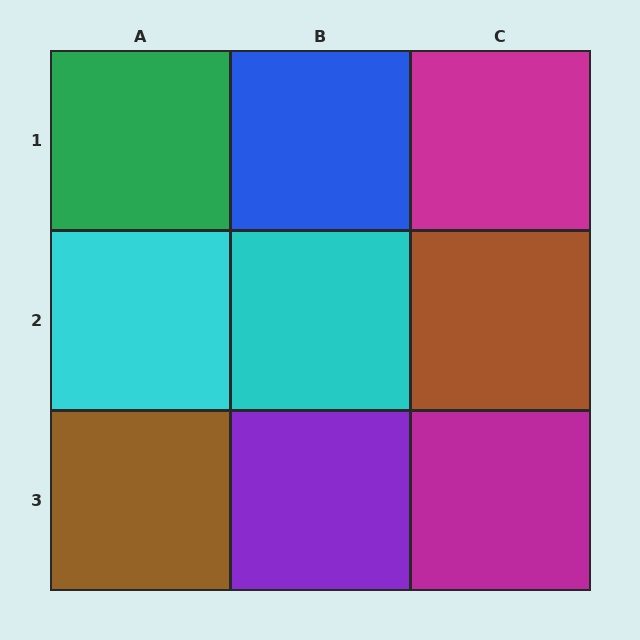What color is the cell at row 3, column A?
Brown.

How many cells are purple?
1 cell is purple.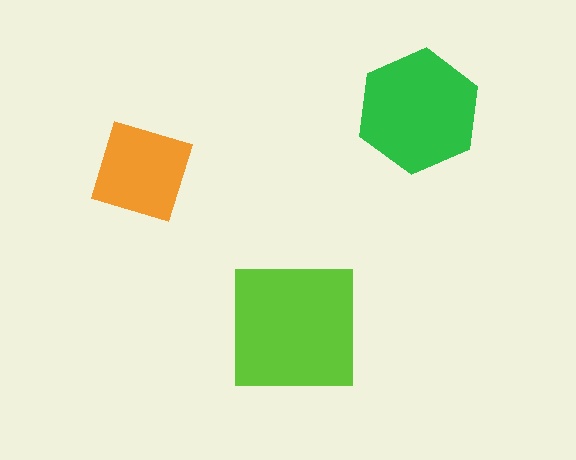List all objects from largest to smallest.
The lime square, the green hexagon, the orange diamond.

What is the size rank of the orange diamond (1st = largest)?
3rd.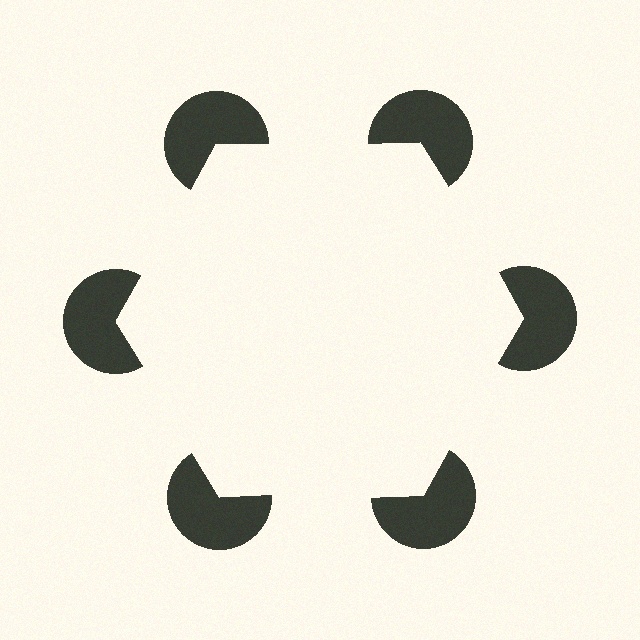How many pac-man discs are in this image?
There are 6 — one at each vertex of the illusory hexagon.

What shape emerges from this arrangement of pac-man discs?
An illusory hexagon — its edges are inferred from the aligned wedge cuts in the pac-man discs, not physically drawn.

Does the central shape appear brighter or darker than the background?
It typically appears slightly brighter than the background, even though no actual brightness change is drawn.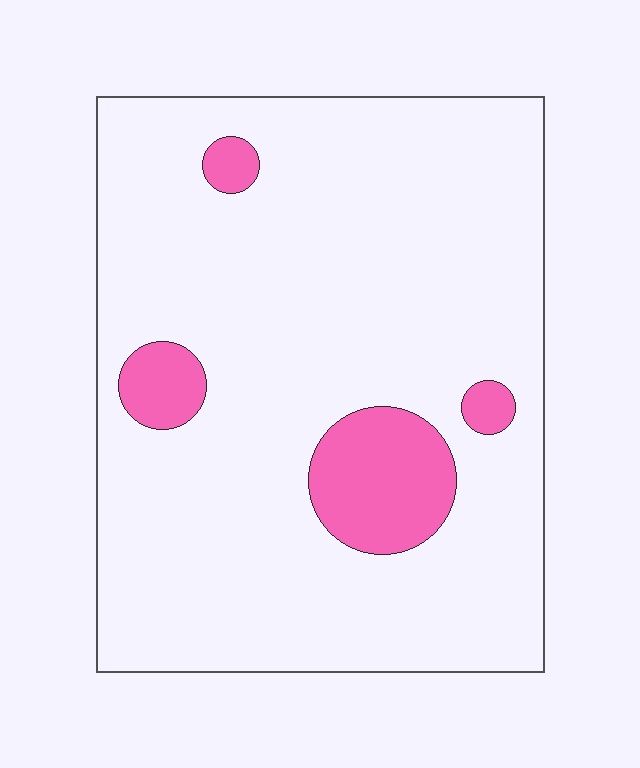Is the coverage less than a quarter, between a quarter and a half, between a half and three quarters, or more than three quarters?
Less than a quarter.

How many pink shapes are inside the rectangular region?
4.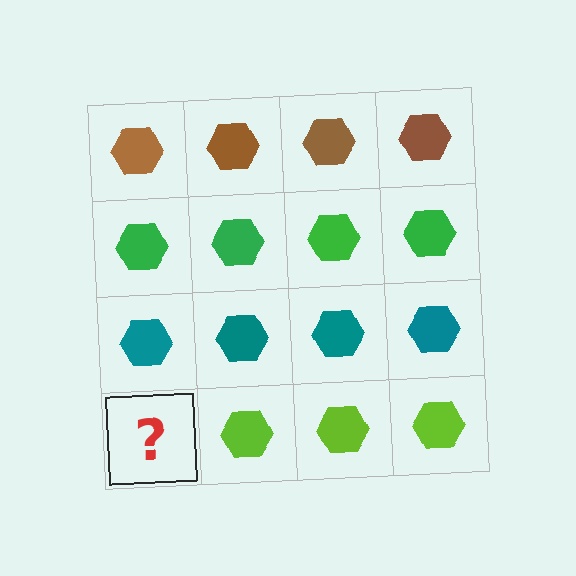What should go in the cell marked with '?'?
The missing cell should contain a lime hexagon.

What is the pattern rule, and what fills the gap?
The rule is that each row has a consistent color. The gap should be filled with a lime hexagon.